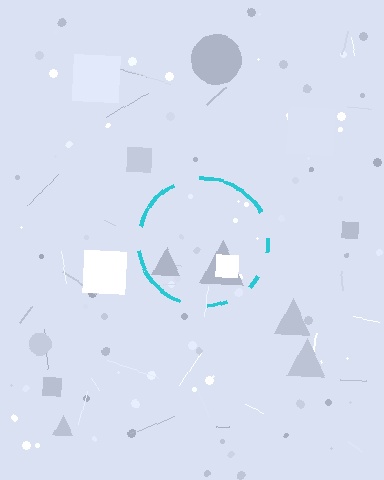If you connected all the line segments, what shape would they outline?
They would outline a circle.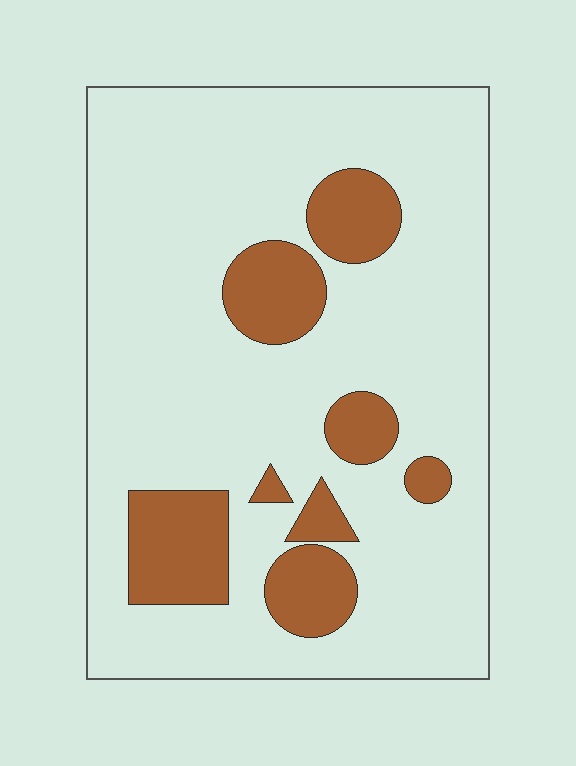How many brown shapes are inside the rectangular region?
8.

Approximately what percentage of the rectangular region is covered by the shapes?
Approximately 20%.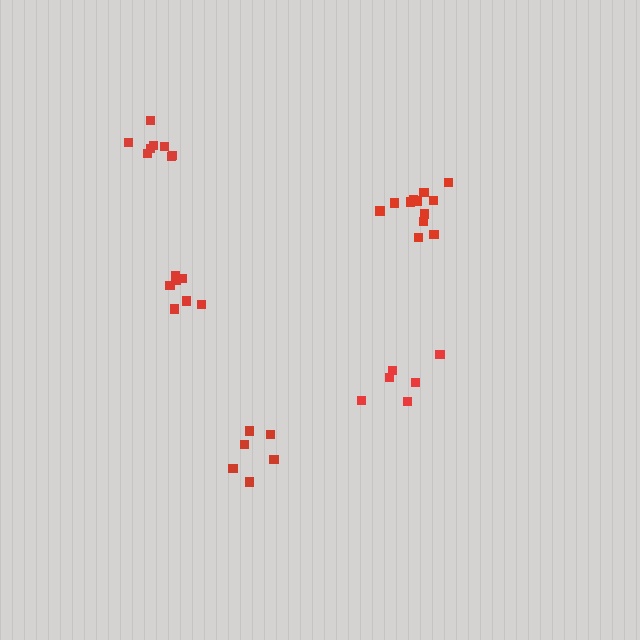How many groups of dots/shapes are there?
There are 5 groups.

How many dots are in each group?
Group 1: 12 dots, Group 2: 6 dots, Group 3: 6 dots, Group 4: 8 dots, Group 5: 7 dots (39 total).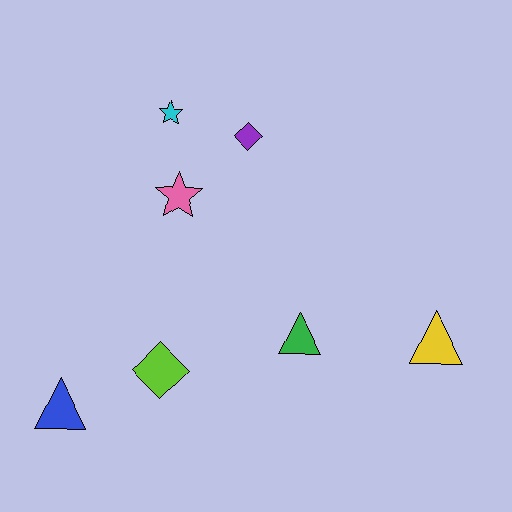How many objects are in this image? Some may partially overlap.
There are 7 objects.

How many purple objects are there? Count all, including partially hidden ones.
There is 1 purple object.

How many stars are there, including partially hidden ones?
There are 2 stars.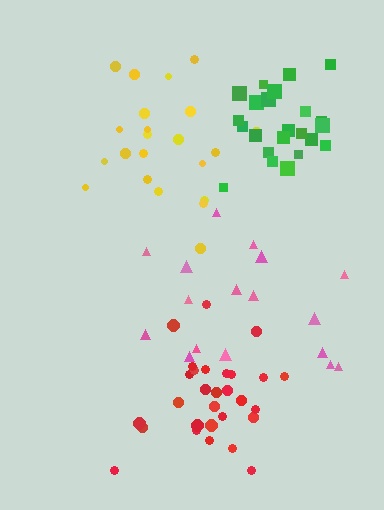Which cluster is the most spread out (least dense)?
Pink.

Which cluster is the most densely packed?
Green.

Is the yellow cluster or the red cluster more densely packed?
Red.